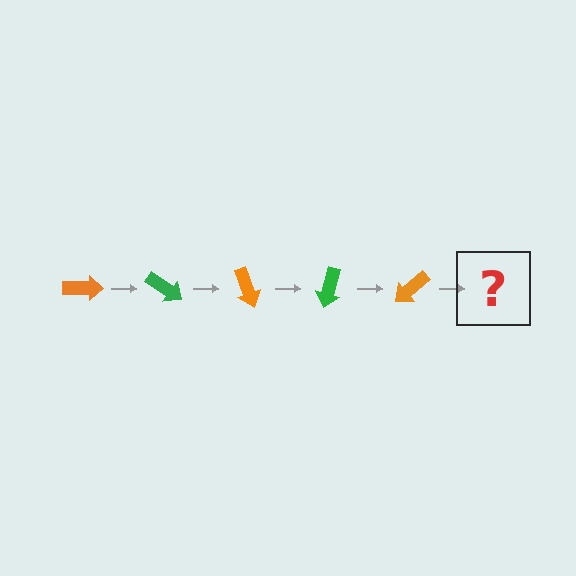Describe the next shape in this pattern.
It should be a green arrow, rotated 175 degrees from the start.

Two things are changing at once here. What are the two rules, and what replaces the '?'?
The two rules are that it rotates 35 degrees each step and the color cycles through orange and green. The '?' should be a green arrow, rotated 175 degrees from the start.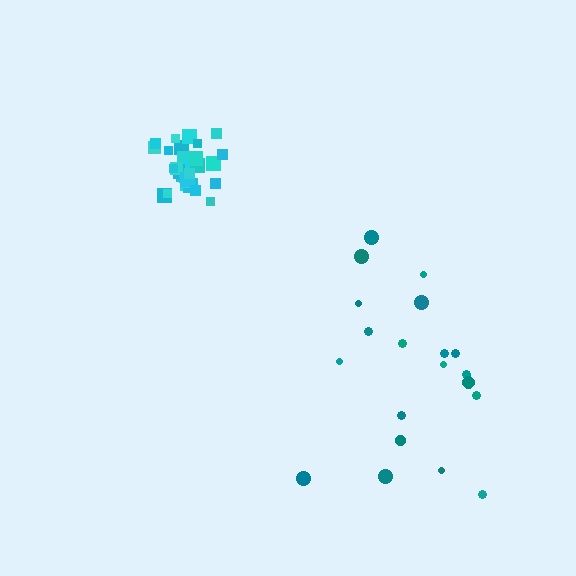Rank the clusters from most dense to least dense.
cyan, teal.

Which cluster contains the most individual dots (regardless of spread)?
Cyan (29).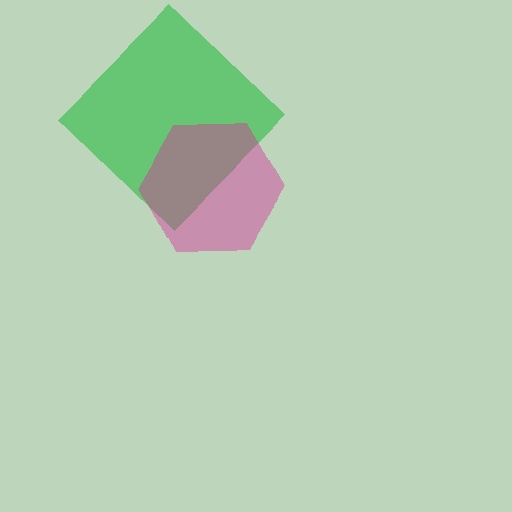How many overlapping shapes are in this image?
There are 2 overlapping shapes in the image.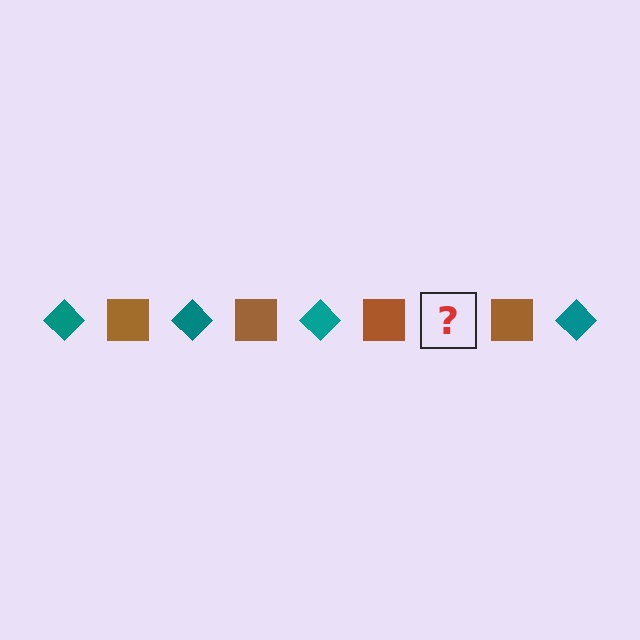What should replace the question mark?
The question mark should be replaced with a teal diamond.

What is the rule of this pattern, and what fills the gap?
The rule is that the pattern alternates between teal diamond and brown square. The gap should be filled with a teal diamond.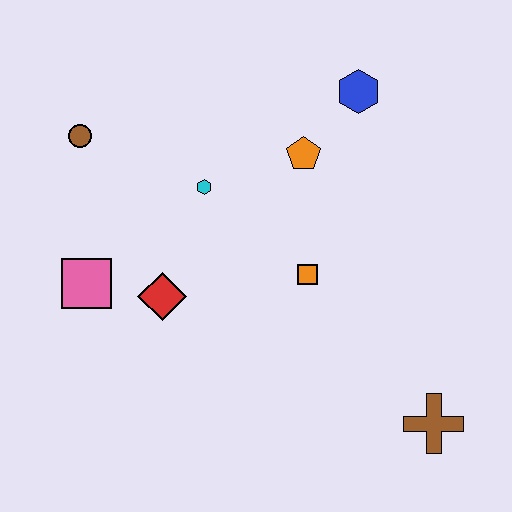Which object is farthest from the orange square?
The brown circle is farthest from the orange square.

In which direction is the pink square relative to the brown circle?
The pink square is below the brown circle.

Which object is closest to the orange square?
The orange pentagon is closest to the orange square.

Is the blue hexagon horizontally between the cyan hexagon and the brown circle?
No